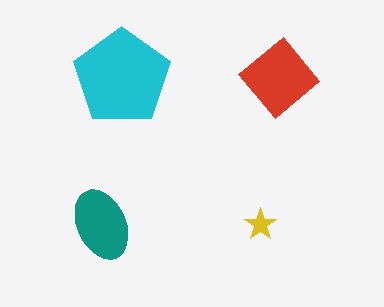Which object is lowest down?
The yellow star is bottommost.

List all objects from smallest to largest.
The yellow star, the teal ellipse, the red diamond, the cyan pentagon.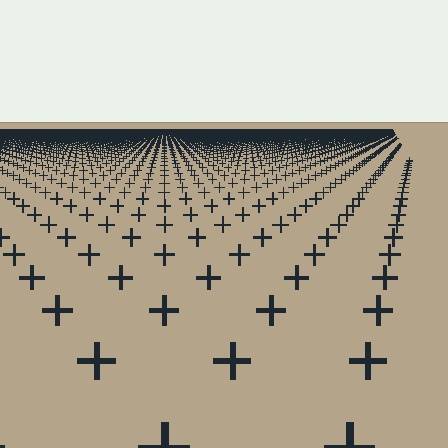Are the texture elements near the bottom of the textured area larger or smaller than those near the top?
Larger. Near the bottom, elements are closer to the viewer and appear at a bigger on-screen size.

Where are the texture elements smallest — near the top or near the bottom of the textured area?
Near the top.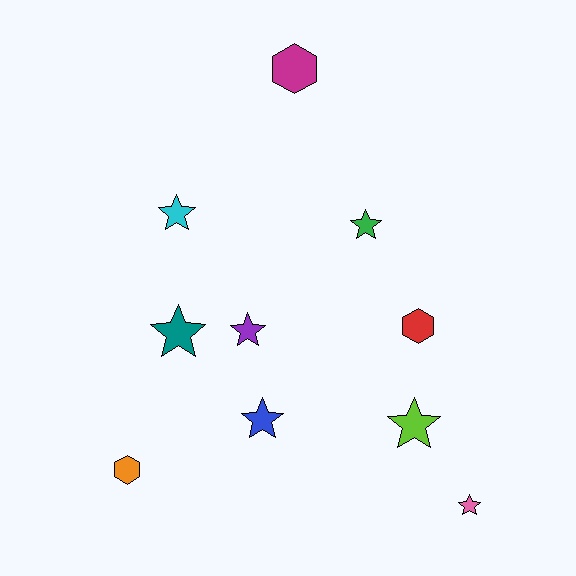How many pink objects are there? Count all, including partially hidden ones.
There is 1 pink object.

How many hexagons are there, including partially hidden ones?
There are 3 hexagons.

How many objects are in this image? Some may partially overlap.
There are 10 objects.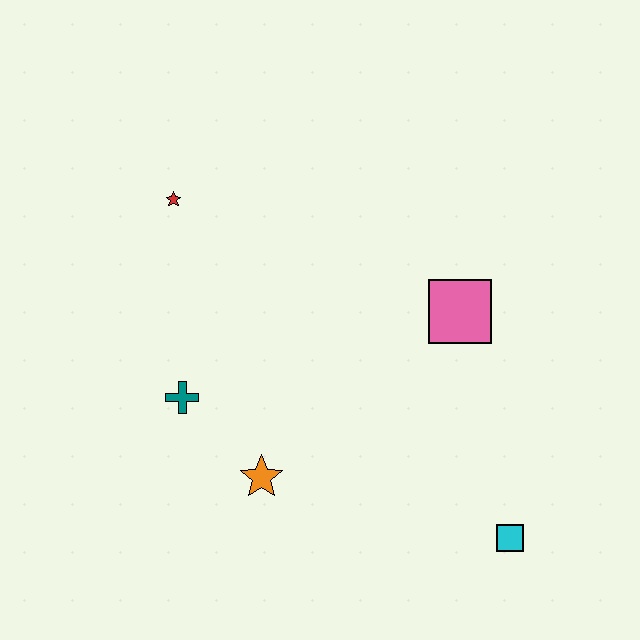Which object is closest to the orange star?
The teal cross is closest to the orange star.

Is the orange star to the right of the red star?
Yes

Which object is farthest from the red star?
The cyan square is farthest from the red star.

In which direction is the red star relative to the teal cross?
The red star is above the teal cross.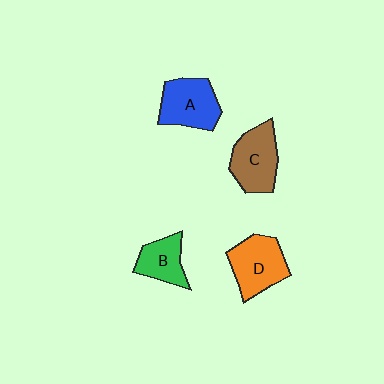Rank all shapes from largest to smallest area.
From largest to smallest: D (orange), C (brown), A (blue), B (green).